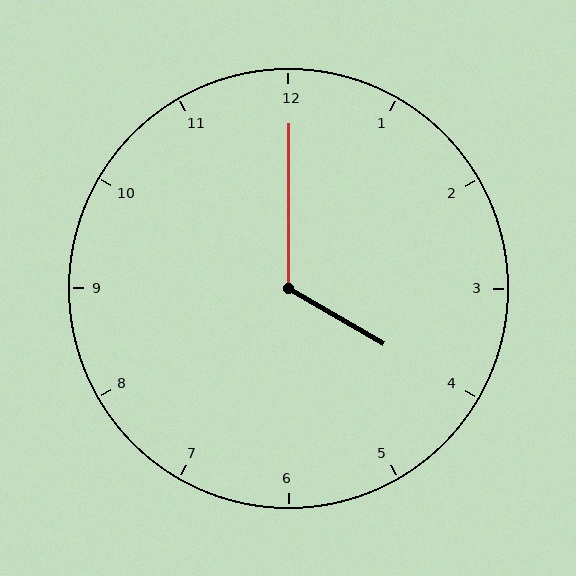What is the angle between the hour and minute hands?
Approximately 120 degrees.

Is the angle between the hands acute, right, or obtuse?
It is obtuse.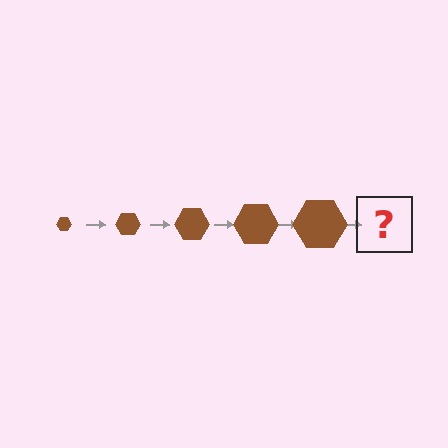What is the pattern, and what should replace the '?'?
The pattern is that the hexagon gets progressively larger each step. The '?' should be a brown hexagon, larger than the previous one.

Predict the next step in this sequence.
The next step is a brown hexagon, larger than the previous one.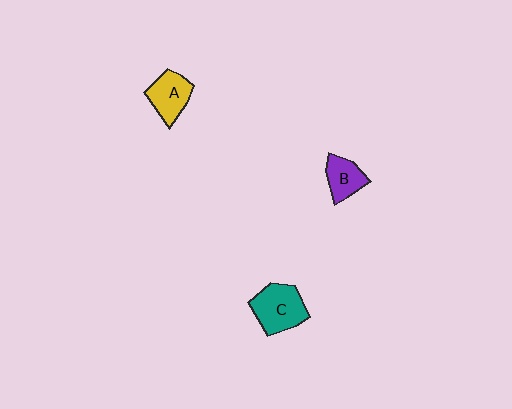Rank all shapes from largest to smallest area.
From largest to smallest: C (teal), A (yellow), B (purple).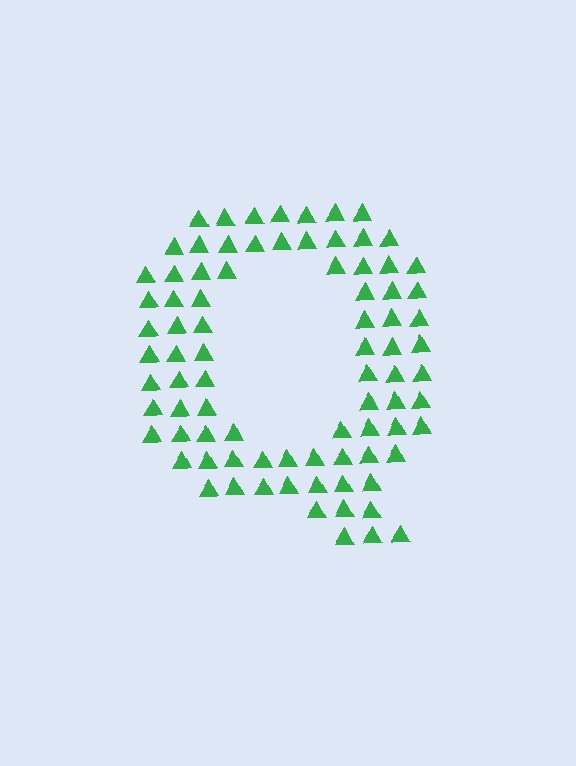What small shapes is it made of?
It is made of small triangles.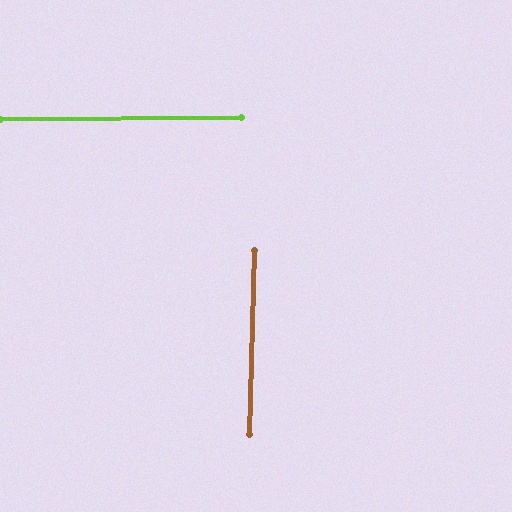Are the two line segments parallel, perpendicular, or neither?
Perpendicular — they meet at approximately 88°.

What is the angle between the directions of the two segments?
Approximately 88 degrees.